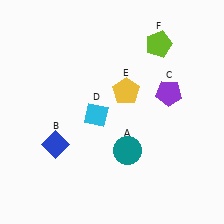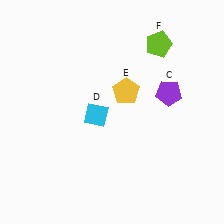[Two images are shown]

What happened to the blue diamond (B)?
The blue diamond (B) was removed in Image 2. It was in the bottom-left area of Image 1.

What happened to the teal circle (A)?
The teal circle (A) was removed in Image 2. It was in the bottom-right area of Image 1.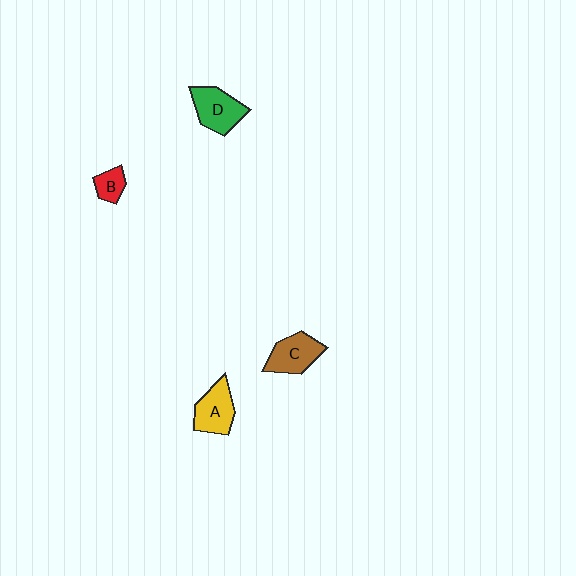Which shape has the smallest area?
Shape B (red).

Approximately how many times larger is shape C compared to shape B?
Approximately 2.1 times.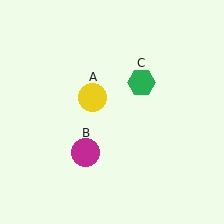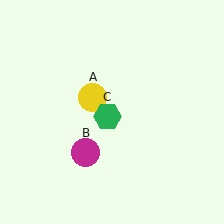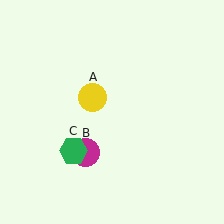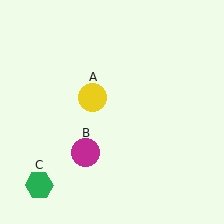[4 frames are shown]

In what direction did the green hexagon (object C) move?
The green hexagon (object C) moved down and to the left.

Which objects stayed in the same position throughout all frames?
Yellow circle (object A) and magenta circle (object B) remained stationary.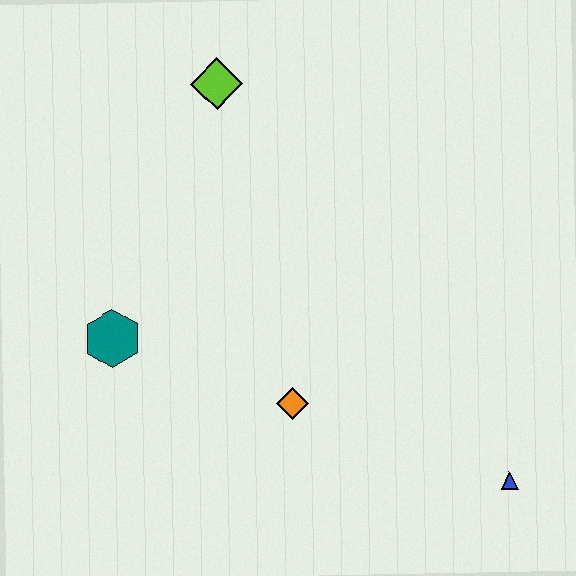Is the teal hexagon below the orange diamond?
No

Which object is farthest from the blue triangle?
The lime diamond is farthest from the blue triangle.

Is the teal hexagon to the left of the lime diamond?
Yes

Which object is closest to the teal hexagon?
The orange diamond is closest to the teal hexagon.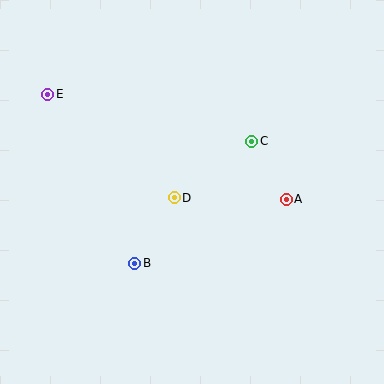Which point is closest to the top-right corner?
Point C is closest to the top-right corner.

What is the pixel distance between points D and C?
The distance between D and C is 96 pixels.